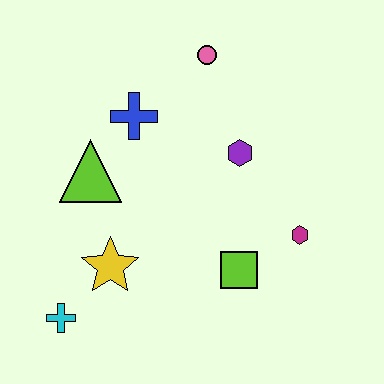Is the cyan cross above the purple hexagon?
No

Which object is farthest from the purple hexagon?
The cyan cross is farthest from the purple hexagon.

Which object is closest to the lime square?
The magenta hexagon is closest to the lime square.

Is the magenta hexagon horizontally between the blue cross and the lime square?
No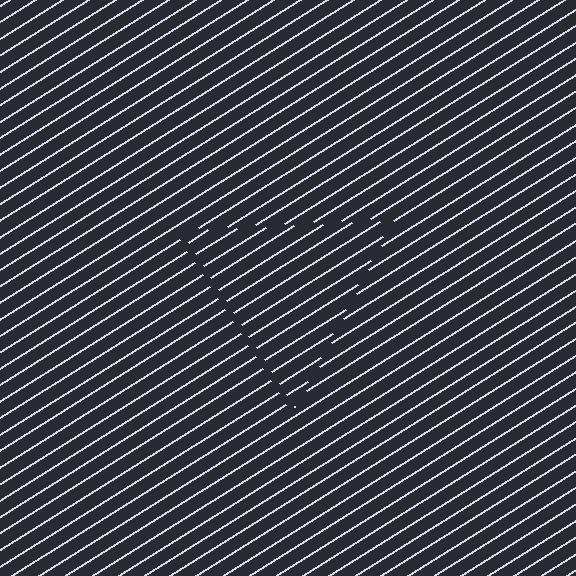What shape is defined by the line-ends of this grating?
An illusory triangle. The interior of the shape contains the same grating, shifted by half a period — the contour is defined by the phase discontinuity where line-ends from the inner and outer gratings abut.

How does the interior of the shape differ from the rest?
The interior of the shape contains the same grating, shifted by half a period — the contour is defined by the phase discontinuity where line-ends from the inner and outer gratings abut.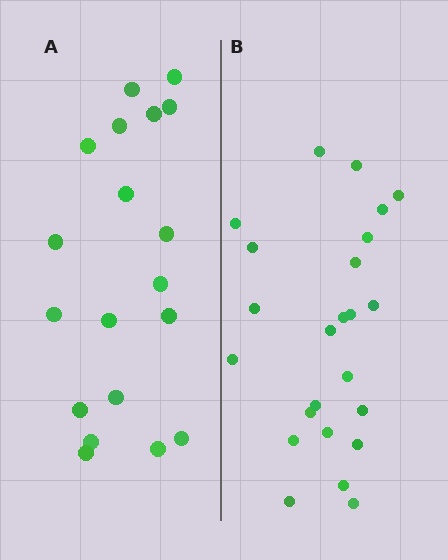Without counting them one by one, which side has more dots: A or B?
Region B (the right region) has more dots.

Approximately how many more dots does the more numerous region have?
Region B has about 5 more dots than region A.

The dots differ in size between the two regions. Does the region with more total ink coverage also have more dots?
No. Region A has more total ink coverage because its dots are larger, but region B actually contains more individual dots. Total area can be misleading — the number of items is what matters here.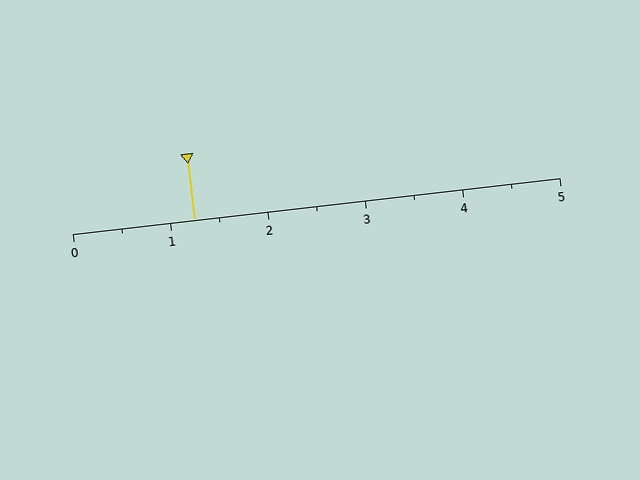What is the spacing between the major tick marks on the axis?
The major ticks are spaced 1 apart.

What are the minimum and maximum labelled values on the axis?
The axis runs from 0 to 5.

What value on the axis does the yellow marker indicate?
The marker indicates approximately 1.2.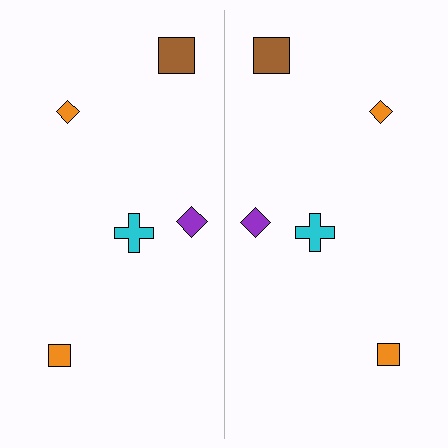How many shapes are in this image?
There are 10 shapes in this image.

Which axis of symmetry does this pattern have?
The pattern has a vertical axis of symmetry running through the center of the image.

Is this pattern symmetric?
Yes, this pattern has bilateral (reflection) symmetry.